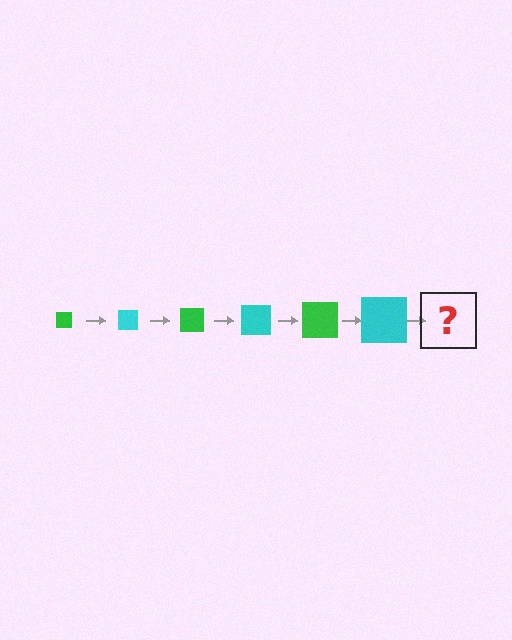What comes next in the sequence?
The next element should be a green square, larger than the previous one.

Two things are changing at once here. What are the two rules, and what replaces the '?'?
The two rules are that the square grows larger each step and the color cycles through green and cyan. The '?' should be a green square, larger than the previous one.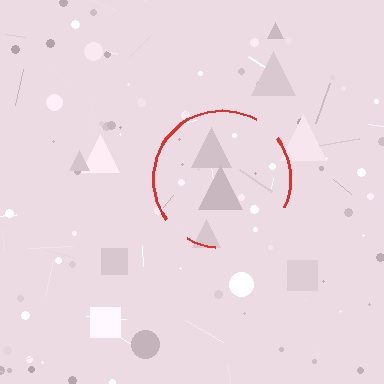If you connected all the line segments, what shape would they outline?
They would outline a circle.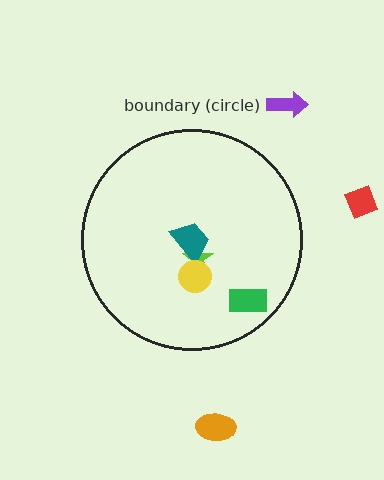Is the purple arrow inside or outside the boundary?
Outside.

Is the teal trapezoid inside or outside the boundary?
Inside.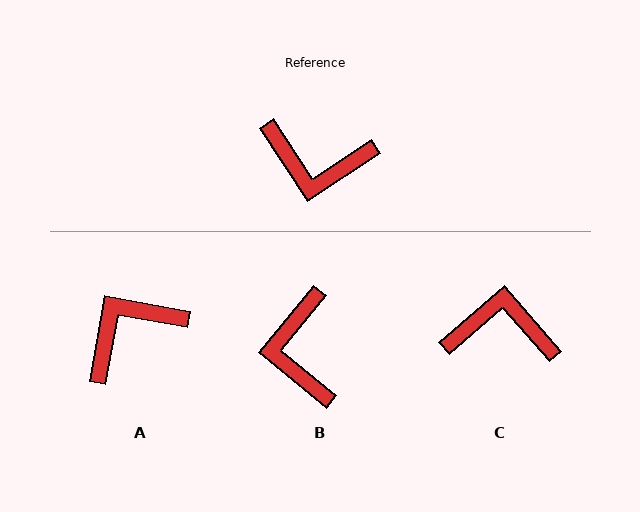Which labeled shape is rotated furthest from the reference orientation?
C, about 172 degrees away.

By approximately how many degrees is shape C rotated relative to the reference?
Approximately 172 degrees clockwise.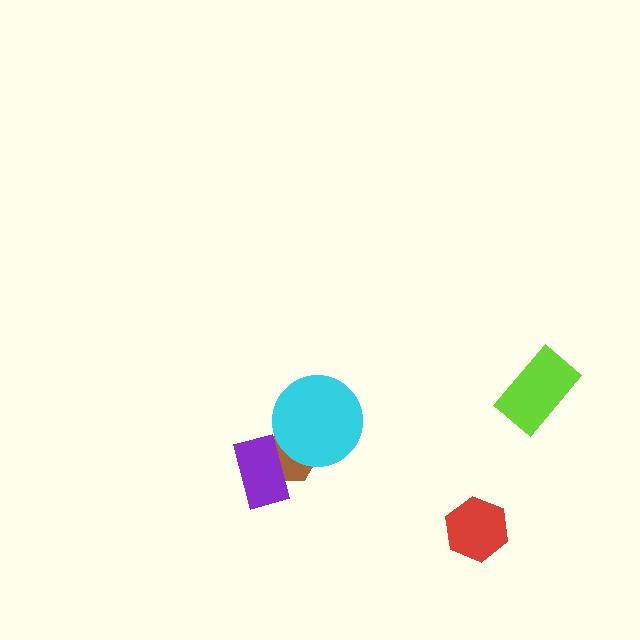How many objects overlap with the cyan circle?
1 object overlaps with the cyan circle.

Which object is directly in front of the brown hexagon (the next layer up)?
The purple rectangle is directly in front of the brown hexagon.